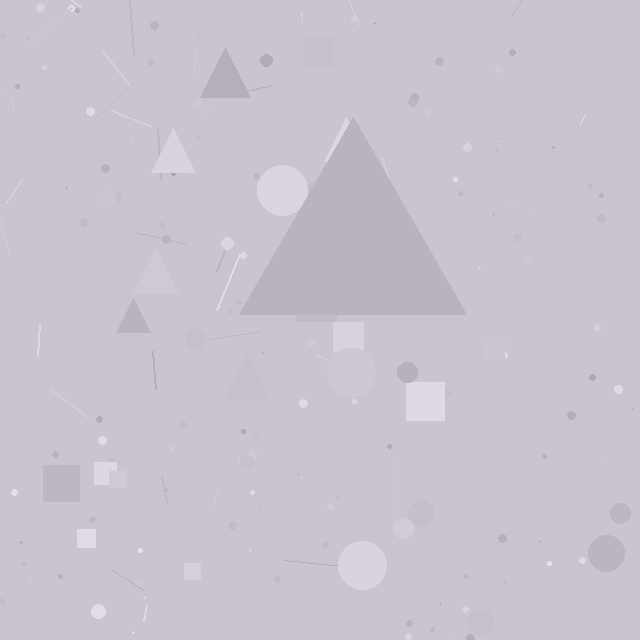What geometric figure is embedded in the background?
A triangle is embedded in the background.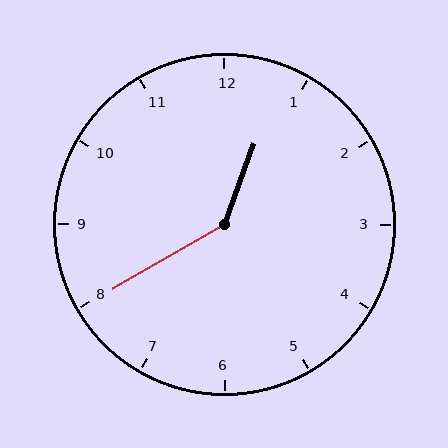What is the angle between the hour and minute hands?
Approximately 140 degrees.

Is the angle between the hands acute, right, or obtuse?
It is obtuse.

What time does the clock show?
12:40.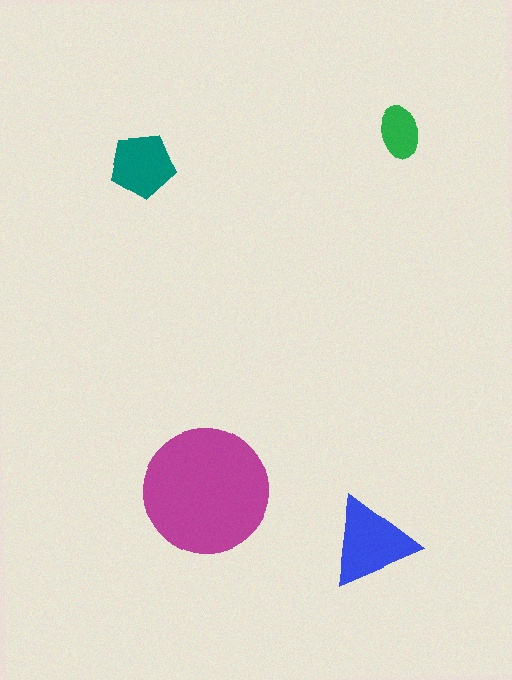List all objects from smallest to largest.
The green ellipse, the teal pentagon, the blue triangle, the magenta circle.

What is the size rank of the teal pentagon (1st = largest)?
3rd.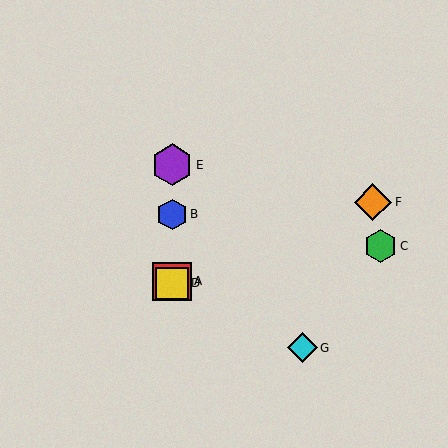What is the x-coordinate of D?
Object D is at x≈172.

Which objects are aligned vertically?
Objects A, B, D, E are aligned vertically.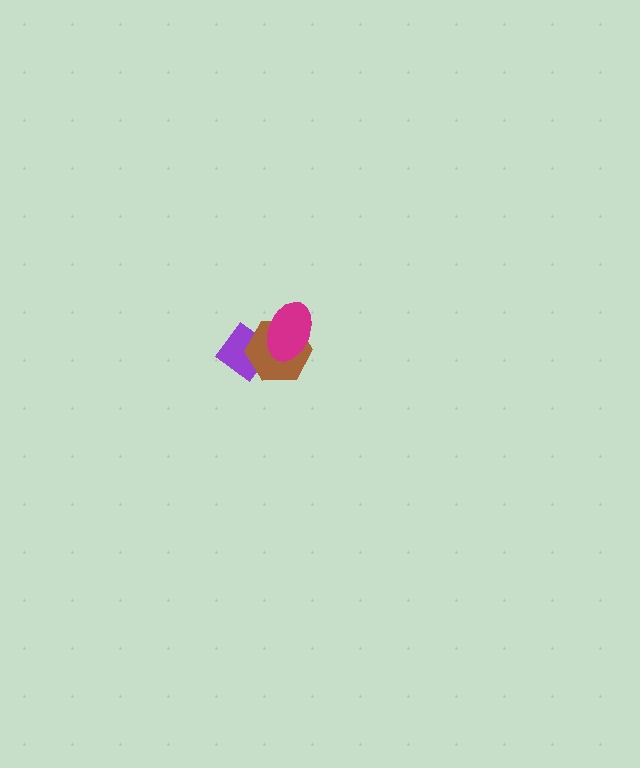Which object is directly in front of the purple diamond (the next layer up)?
The brown hexagon is directly in front of the purple diamond.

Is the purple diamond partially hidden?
Yes, it is partially covered by another shape.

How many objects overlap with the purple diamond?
2 objects overlap with the purple diamond.